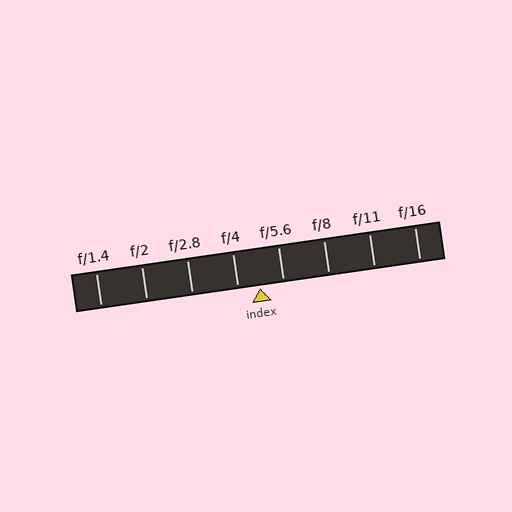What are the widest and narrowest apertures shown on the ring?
The widest aperture shown is f/1.4 and the narrowest is f/16.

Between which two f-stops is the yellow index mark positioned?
The index mark is between f/4 and f/5.6.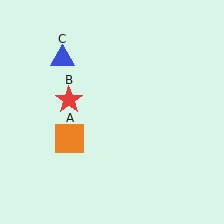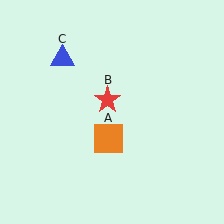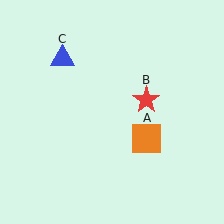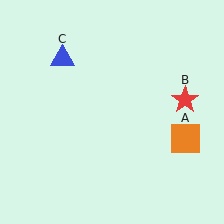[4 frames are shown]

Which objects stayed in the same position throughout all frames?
Blue triangle (object C) remained stationary.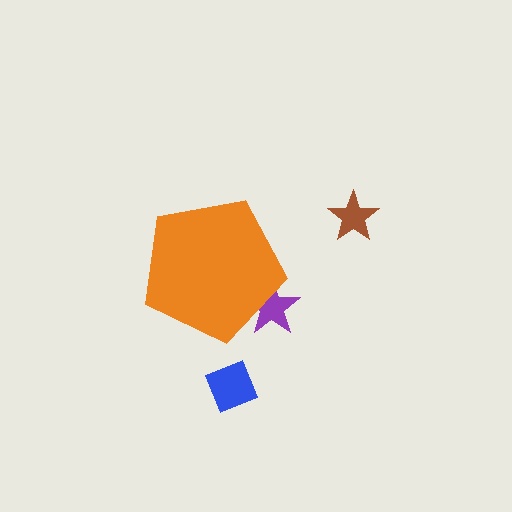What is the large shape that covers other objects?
An orange pentagon.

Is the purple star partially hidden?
Yes, the purple star is partially hidden behind the orange pentagon.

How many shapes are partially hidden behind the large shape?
1 shape is partially hidden.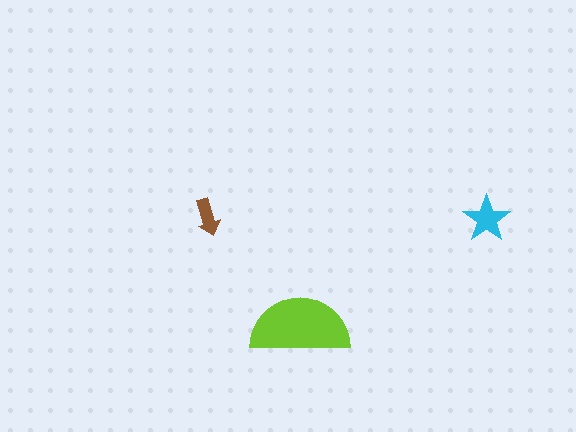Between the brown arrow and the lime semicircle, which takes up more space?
The lime semicircle.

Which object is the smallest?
The brown arrow.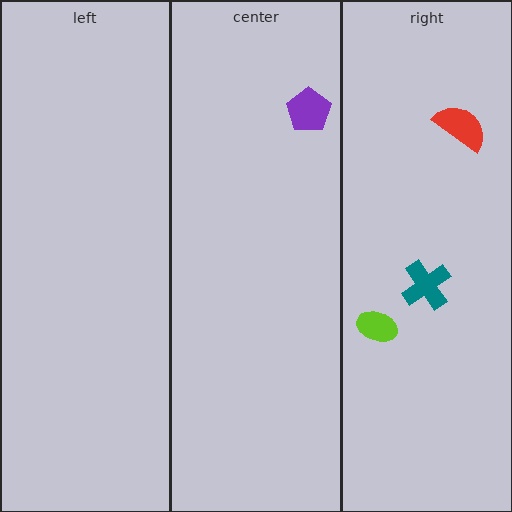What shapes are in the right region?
The teal cross, the red semicircle, the lime ellipse.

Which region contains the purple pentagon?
The center region.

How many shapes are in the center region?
1.